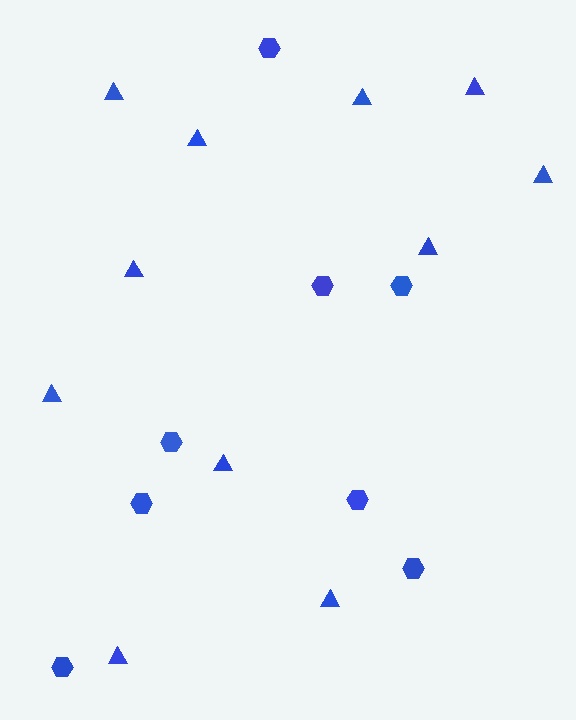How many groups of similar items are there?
There are 2 groups: one group of hexagons (8) and one group of triangles (11).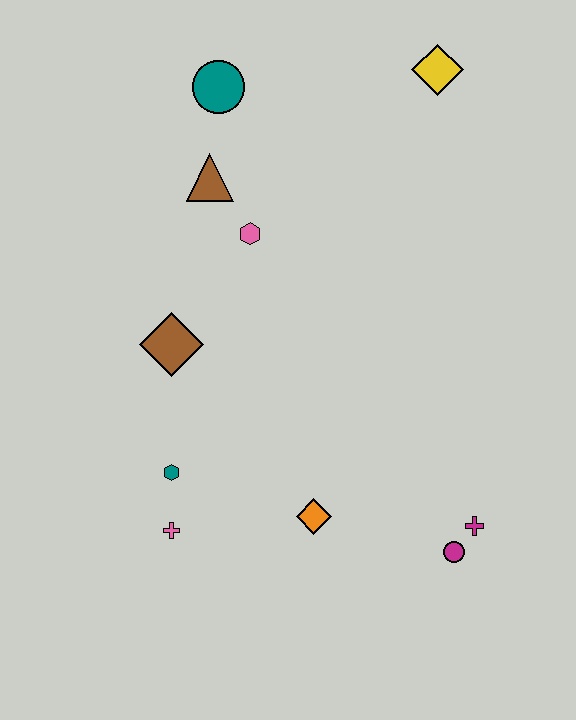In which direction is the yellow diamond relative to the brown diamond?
The yellow diamond is above the brown diamond.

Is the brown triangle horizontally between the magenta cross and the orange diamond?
No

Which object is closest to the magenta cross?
The magenta circle is closest to the magenta cross.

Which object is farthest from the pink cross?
The yellow diamond is farthest from the pink cross.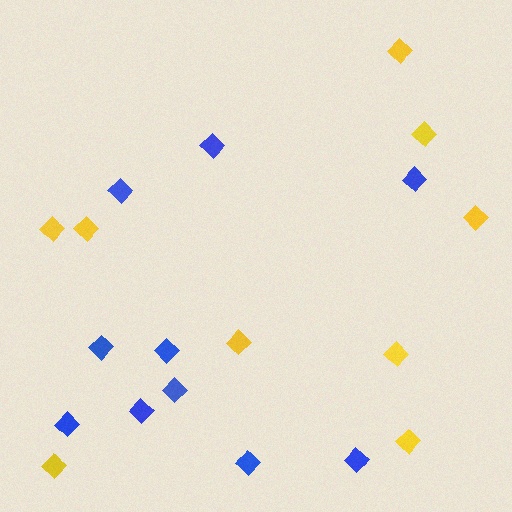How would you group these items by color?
There are 2 groups: one group of blue diamonds (10) and one group of yellow diamonds (9).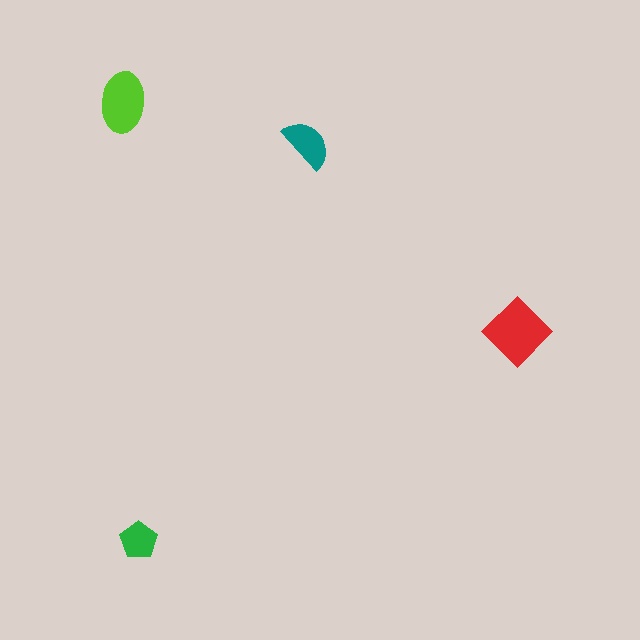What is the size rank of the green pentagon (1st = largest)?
4th.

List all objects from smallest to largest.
The green pentagon, the teal semicircle, the lime ellipse, the red diamond.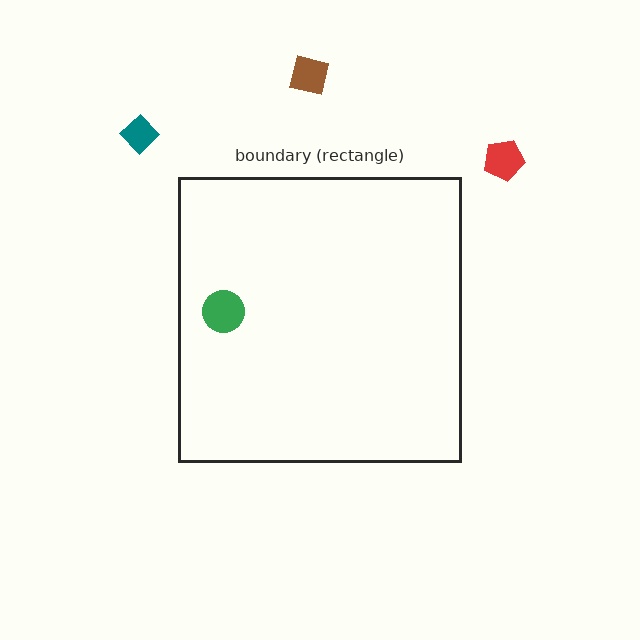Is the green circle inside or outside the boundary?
Inside.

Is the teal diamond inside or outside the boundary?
Outside.